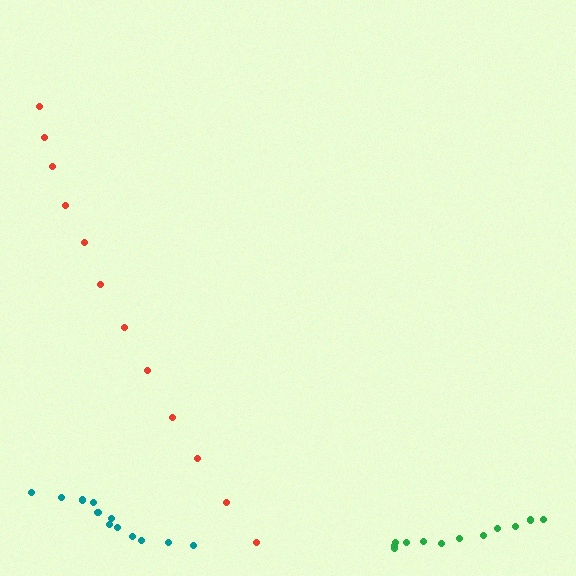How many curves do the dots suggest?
There are 3 distinct paths.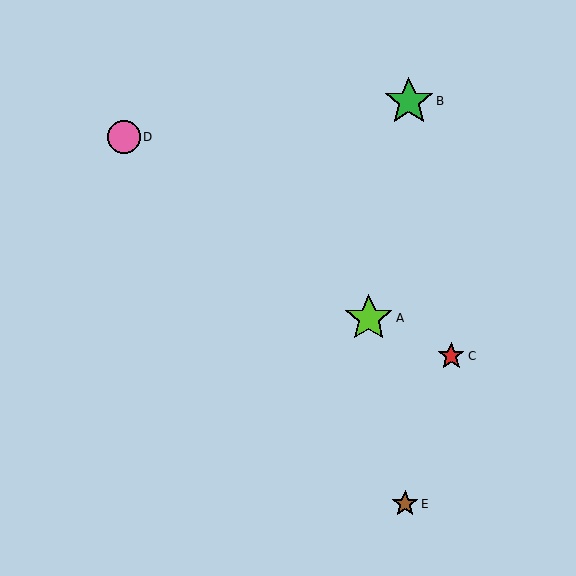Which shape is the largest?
The green star (labeled B) is the largest.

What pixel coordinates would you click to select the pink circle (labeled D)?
Click at (124, 137) to select the pink circle D.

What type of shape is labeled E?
Shape E is a brown star.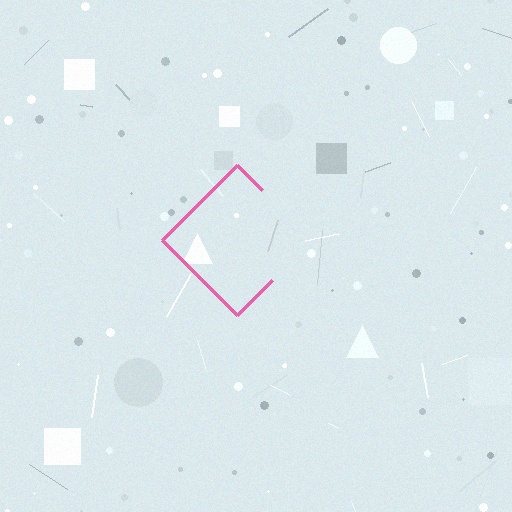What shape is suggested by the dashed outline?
The dashed outline suggests a diamond.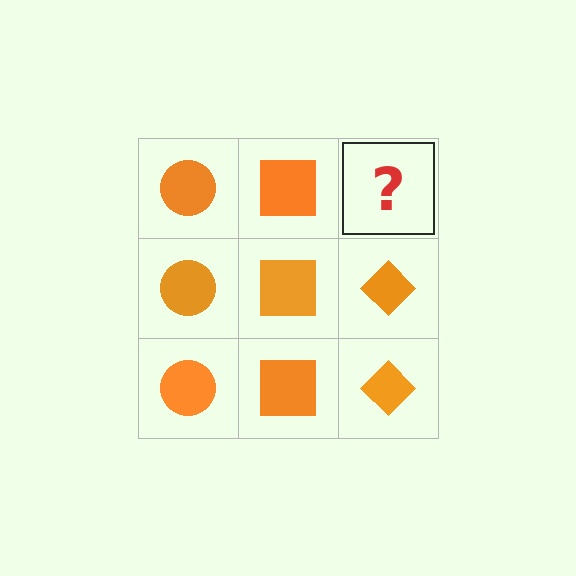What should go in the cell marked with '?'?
The missing cell should contain an orange diamond.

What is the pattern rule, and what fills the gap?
The rule is that each column has a consistent shape. The gap should be filled with an orange diamond.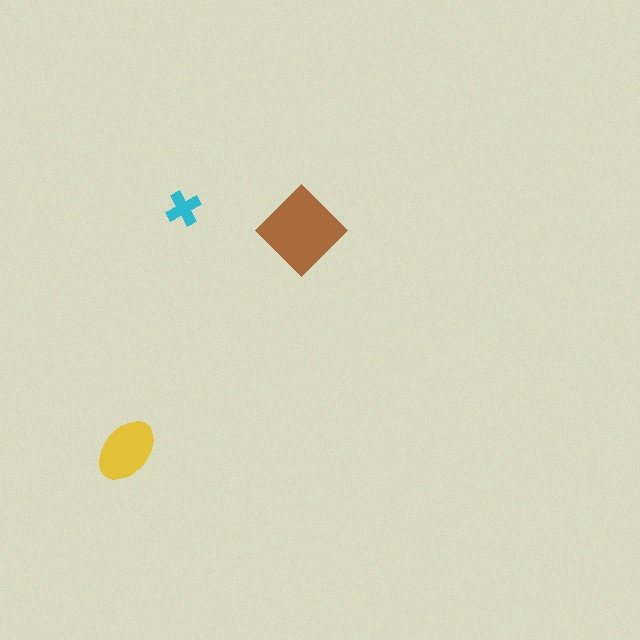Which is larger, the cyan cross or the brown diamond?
The brown diamond.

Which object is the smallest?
The cyan cross.